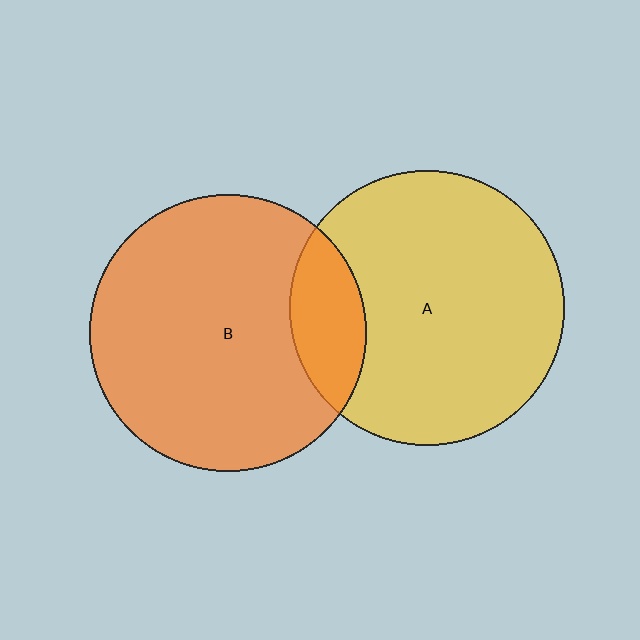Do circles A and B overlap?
Yes.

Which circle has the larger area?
Circle B (orange).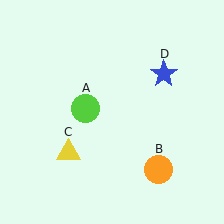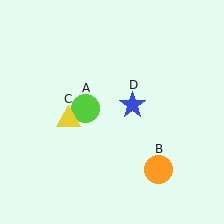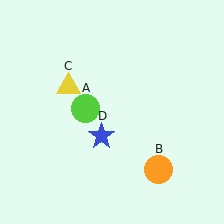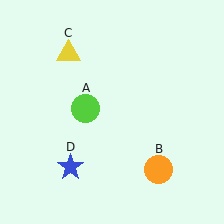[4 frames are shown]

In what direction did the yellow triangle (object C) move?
The yellow triangle (object C) moved up.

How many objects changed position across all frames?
2 objects changed position: yellow triangle (object C), blue star (object D).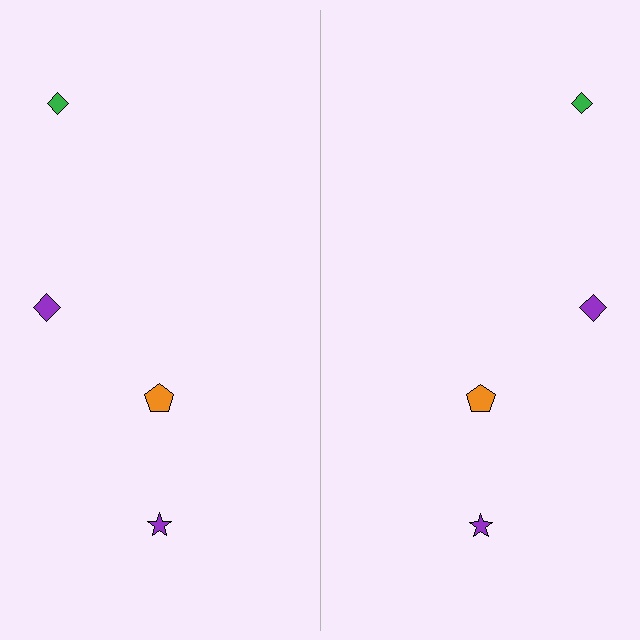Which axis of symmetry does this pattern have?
The pattern has a vertical axis of symmetry running through the center of the image.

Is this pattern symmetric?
Yes, this pattern has bilateral (reflection) symmetry.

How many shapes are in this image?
There are 8 shapes in this image.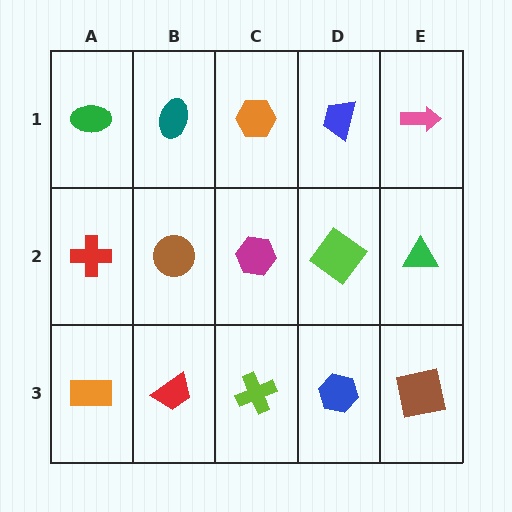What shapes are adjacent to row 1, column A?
A red cross (row 2, column A), a teal ellipse (row 1, column B).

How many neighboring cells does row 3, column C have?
3.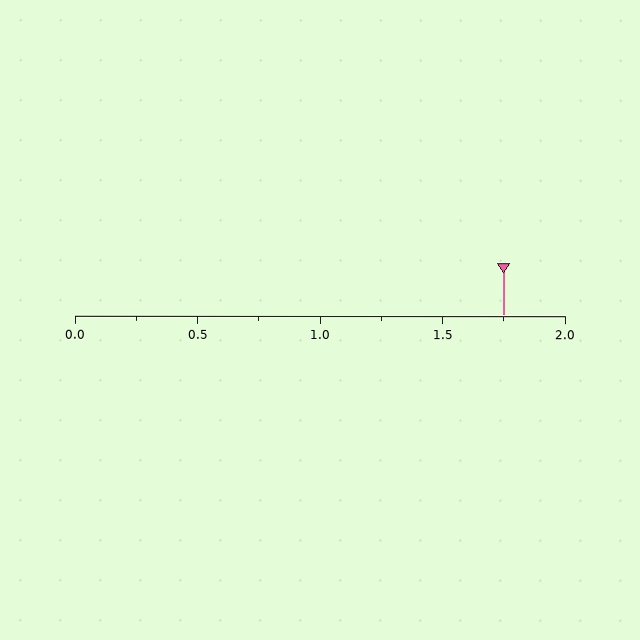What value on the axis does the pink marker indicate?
The marker indicates approximately 1.75.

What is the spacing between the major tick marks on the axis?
The major ticks are spaced 0.5 apart.